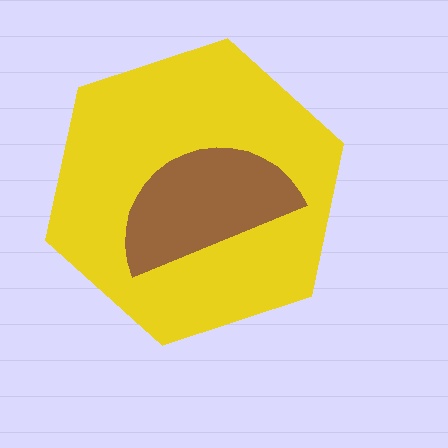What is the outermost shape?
The yellow hexagon.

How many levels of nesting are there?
2.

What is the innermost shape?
The brown semicircle.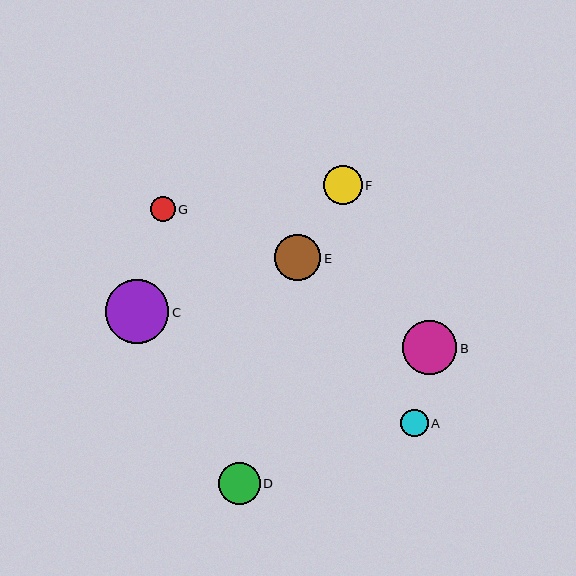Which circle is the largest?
Circle C is the largest with a size of approximately 63 pixels.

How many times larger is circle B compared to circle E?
Circle B is approximately 1.2 times the size of circle E.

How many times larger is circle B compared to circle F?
Circle B is approximately 1.4 times the size of circle F.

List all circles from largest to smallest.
From largest to smallest: C, B, E, D, F, A, G.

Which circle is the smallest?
Circle G is the smallest with a size of approximately 25 pixels.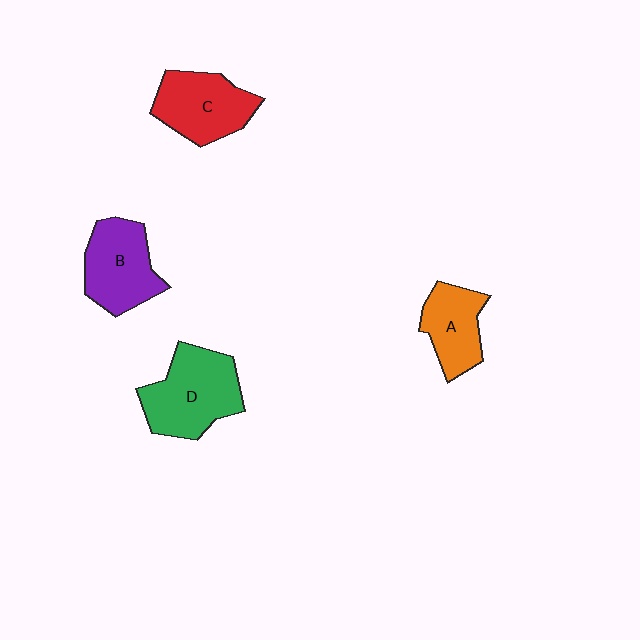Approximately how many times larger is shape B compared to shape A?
Approximately 1.3 times.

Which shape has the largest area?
Shape D (green).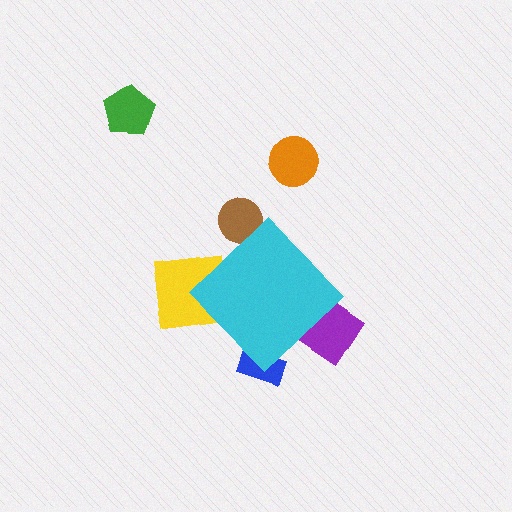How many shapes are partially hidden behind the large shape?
4 shapes are partially hidden.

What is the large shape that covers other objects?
A cyan diamond.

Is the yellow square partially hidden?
Yes, the yellow square is partially hidden behind the cyan diamond.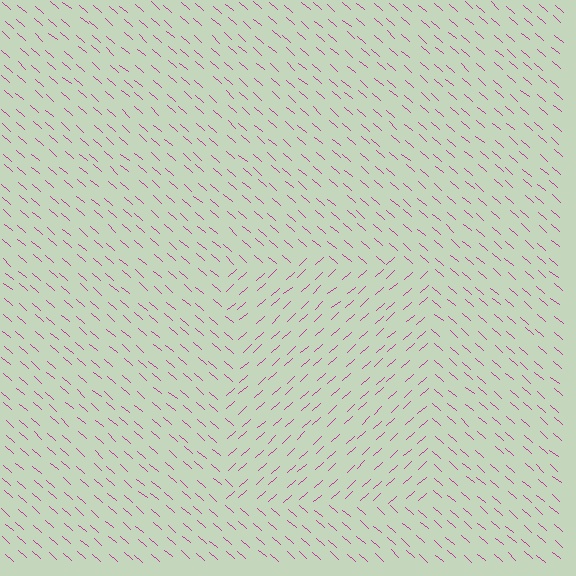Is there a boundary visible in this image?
Yes, there is a texture boundary formed by a change in line orientation.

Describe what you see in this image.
The image is filled with small magenta line segments. A rectangle region in the image has lines oriented differently from the surrounding lines, creating a visible texture boundary.